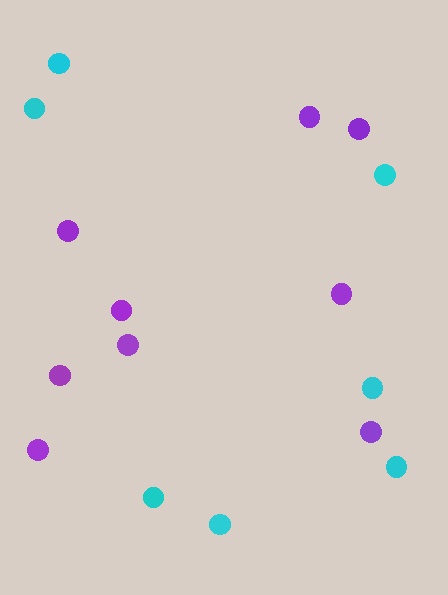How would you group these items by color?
There are 2 groups: one group of cyan circles (7) and one group of purple circles (9).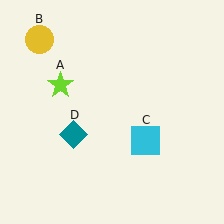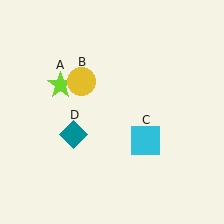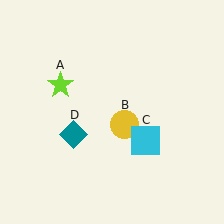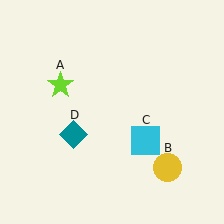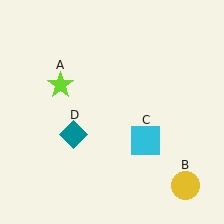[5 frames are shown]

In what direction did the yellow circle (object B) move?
The yellow circle (object B) moved down and to the right.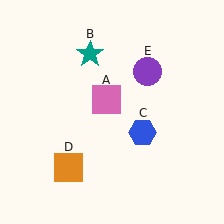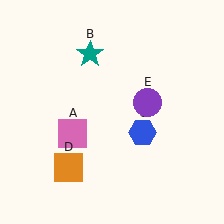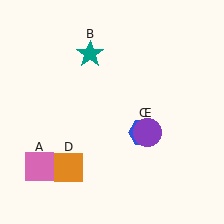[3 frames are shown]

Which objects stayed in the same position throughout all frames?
Teal star (object B) and blue hexagon (object C) and orange square (object D) remained stationary.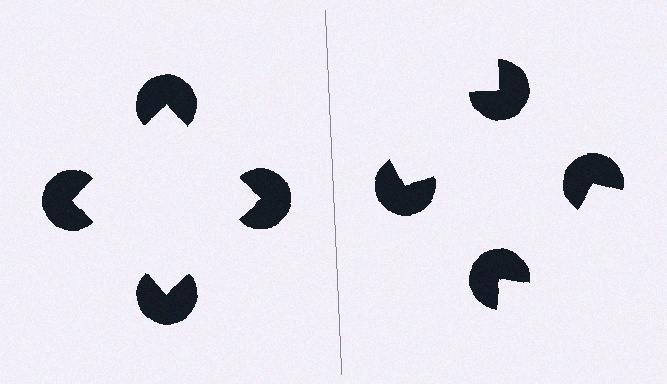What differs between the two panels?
The pac-man discs are positioned identically on both sides; only the wedge orientations differ. On the left they align to a square; on the right they are misaligned.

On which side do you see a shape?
An illusory square appears on the left side. On the right side the wedge cuts are rotated, so no coherent shape forms.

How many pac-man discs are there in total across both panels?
8 — 4 on each side.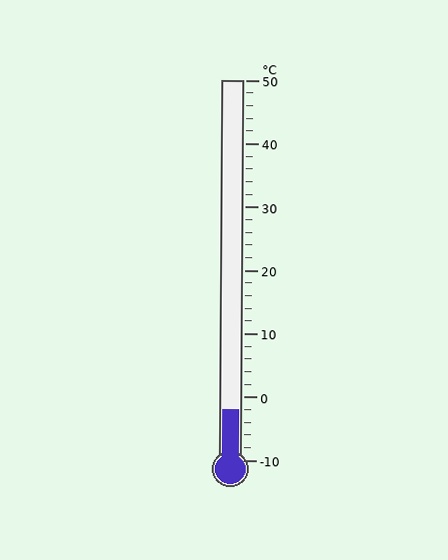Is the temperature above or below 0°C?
The temperature is below 0°C.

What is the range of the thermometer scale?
The thermometer scale ranges from -10°C to 50°C.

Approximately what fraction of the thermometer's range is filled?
The thermometer is filled to approximately 15% of its range.